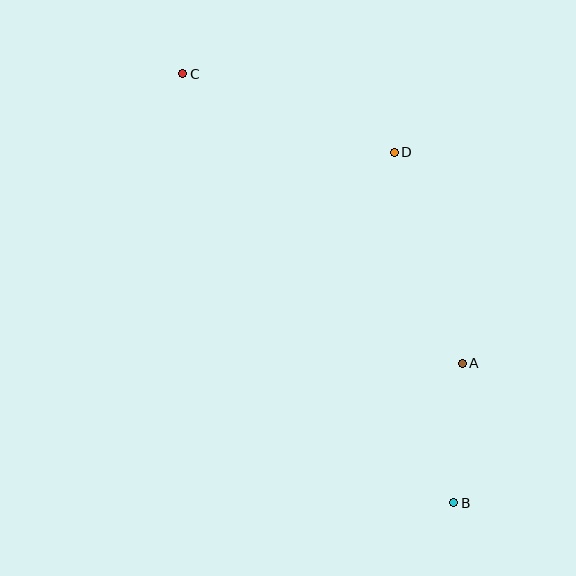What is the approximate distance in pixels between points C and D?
The distance between C and D is approximately 226 pixels.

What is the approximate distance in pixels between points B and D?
The distance between B and D is approximately 356 pixels.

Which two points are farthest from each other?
Points B and C are farthest from each other.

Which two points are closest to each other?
Points A and B are closest to each other.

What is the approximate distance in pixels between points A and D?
The distance between A and D is approximately 222 pixels.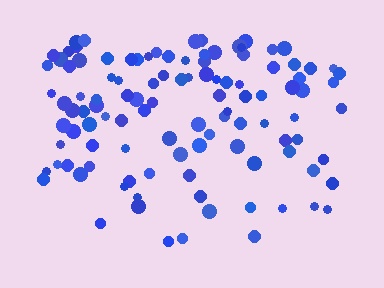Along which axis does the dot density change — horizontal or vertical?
Vertical.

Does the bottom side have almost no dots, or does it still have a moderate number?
Still a moderate number, just noticeably fewer than the top.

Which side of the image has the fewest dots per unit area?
The bottom.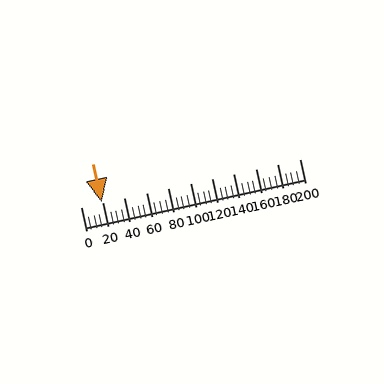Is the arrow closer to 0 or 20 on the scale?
The arrow is closer to 20.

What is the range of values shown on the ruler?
The ruler shows values from 0 to 200.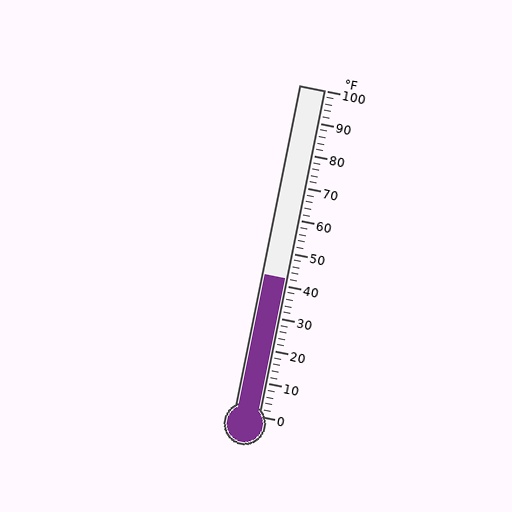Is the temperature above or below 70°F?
The temperature is below 70°F.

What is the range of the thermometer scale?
The thermometer scale ranges from 0°F to 100°F.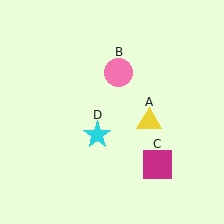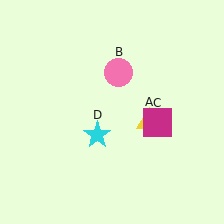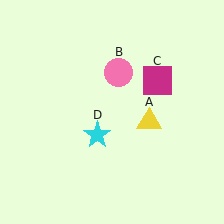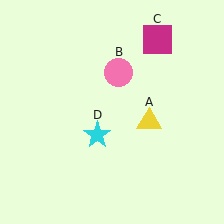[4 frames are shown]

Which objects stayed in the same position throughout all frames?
Yellow triangle (object A) and pink circle (object B) and cyan star (object D) remained stationary.